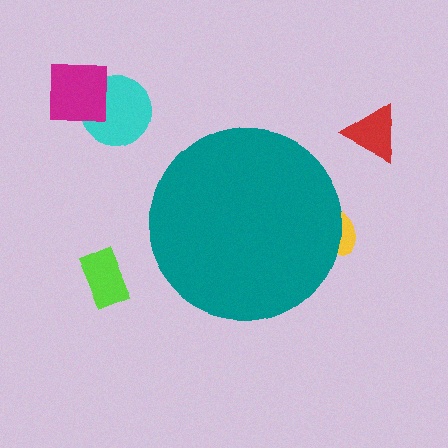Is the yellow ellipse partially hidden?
Yes, the yellow ellipse is partially hidden behind the teal circle.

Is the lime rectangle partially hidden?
No, the lime rectangle is fully visible.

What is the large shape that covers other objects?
A teal circle.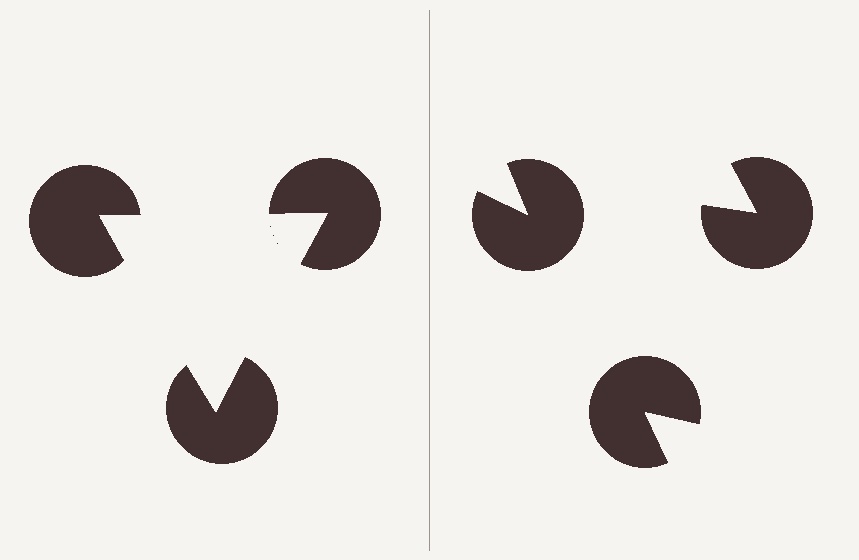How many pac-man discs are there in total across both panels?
6 — 3 on each side.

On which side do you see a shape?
An illusory triangle appears on the left side. On the right side the wedge cuts are rotated, so no coherent shape forms.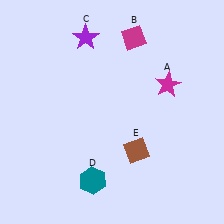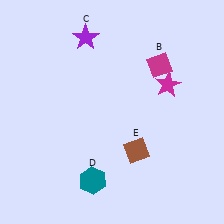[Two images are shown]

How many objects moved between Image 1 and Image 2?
1 object moved between the two images.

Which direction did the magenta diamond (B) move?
The magenta diamond (B) moved down.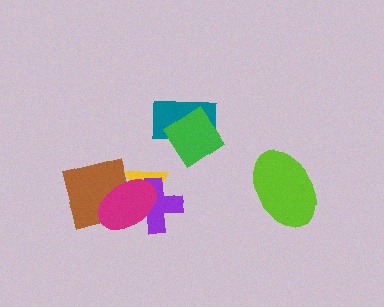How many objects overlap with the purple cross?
2 objects overlap with the purple cross.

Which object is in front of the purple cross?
The magenta ellipse is in front of the purple cross.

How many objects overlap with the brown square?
2 objects overlap with the brown square.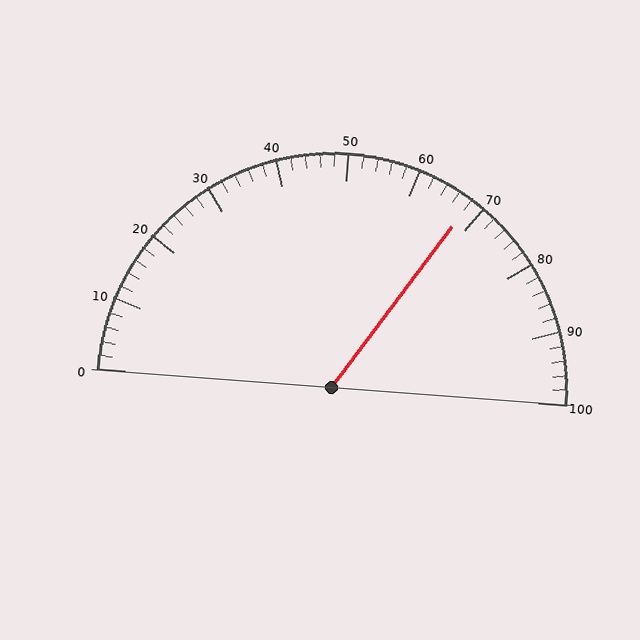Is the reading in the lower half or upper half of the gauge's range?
The reading is in the upper half of the range (0 to 100).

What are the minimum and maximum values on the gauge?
The gauge ranges from 0 to 100.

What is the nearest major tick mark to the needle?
The nearest major tick mark is 70.